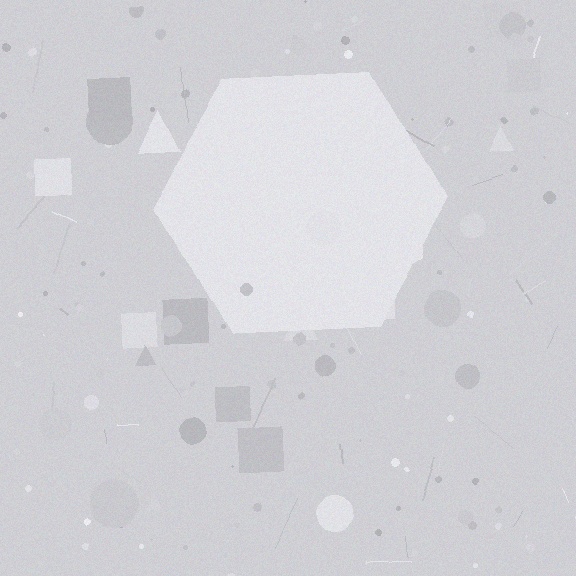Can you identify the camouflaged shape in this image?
The camouflaged shape is a hexagon.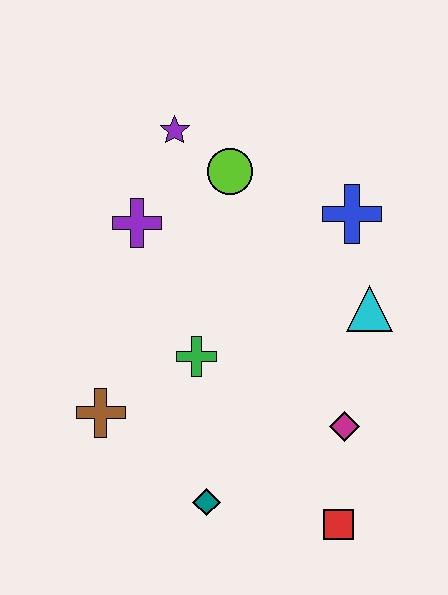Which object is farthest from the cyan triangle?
The brown cross is farthest from the cyan triangle.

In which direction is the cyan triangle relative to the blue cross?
The cyan triangle is below the blue cross.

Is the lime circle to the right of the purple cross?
Yes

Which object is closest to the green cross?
The brown cross is closest to the green cross.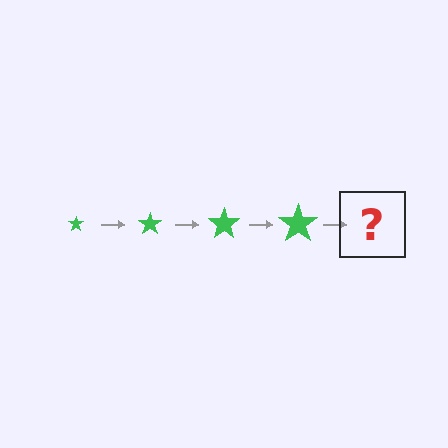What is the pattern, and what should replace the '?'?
The pattern is that the star gets progressively larger each step. The '?' should be a green star, larger than the previous one.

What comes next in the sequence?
The next element should be a green star, larger than the previous one.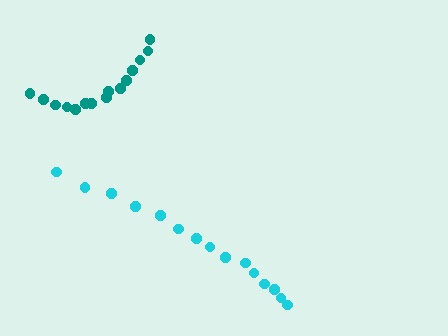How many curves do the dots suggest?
There are 2 distinct paths.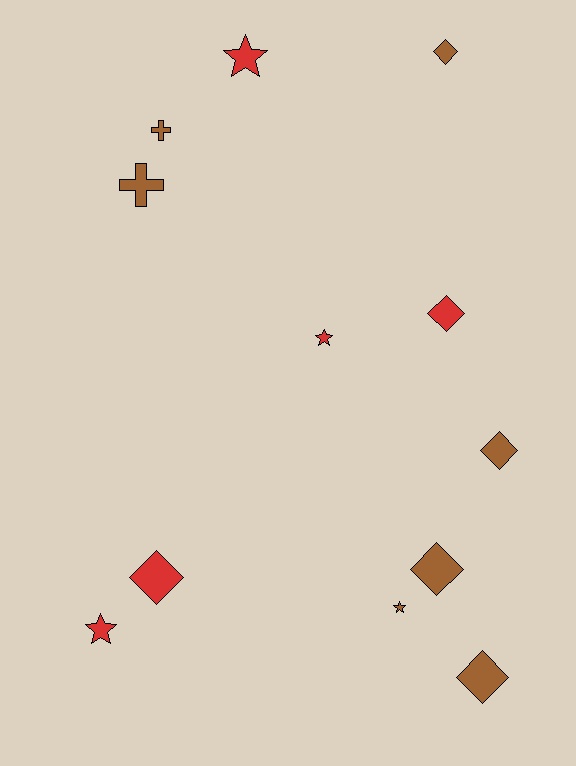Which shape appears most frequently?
Diamond, with 6 objects.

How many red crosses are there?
There are no red crosses.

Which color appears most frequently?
Brown, with 7 objects.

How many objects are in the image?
There are 12 objects.